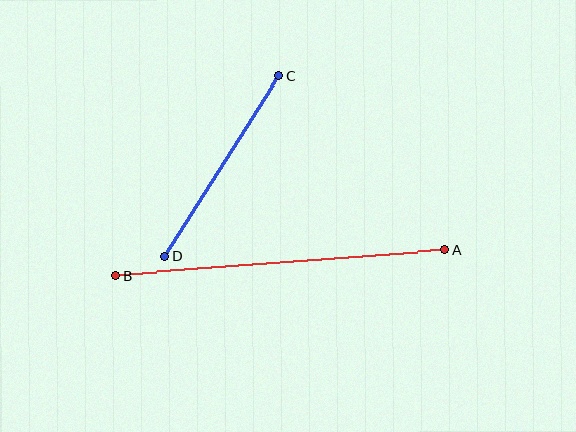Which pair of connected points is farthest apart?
Points A and B are farthest apart.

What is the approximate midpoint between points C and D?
The midpoint is at approximately (222, 166) pixels.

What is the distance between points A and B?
The distance is approximately 330 pixels.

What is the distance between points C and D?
The distance is approximately 214 pixels.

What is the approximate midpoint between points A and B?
The midpoint is at approximately (280, 263) pixels.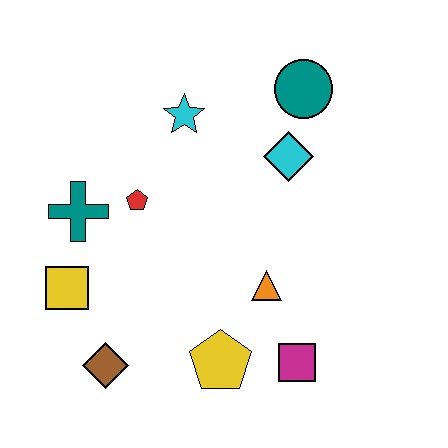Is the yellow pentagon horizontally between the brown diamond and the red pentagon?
No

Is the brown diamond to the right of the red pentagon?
No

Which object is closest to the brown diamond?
The yellow square is closest to the brown diamond.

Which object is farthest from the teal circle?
The brown diamond is farthest from the teal circle.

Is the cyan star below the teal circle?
Yes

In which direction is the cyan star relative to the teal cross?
The cyan star is to the right of the teal cross.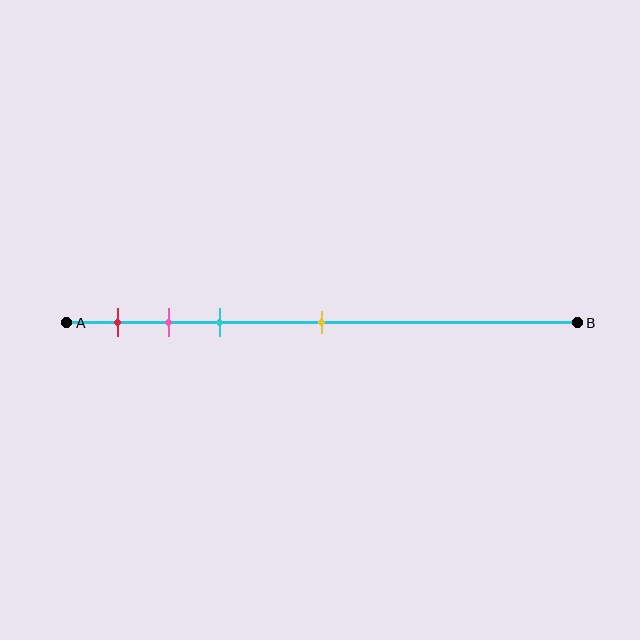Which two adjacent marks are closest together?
The pink and cyan marks are the closest adjacent pair.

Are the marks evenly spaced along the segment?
No, the marks are not evenly spaced.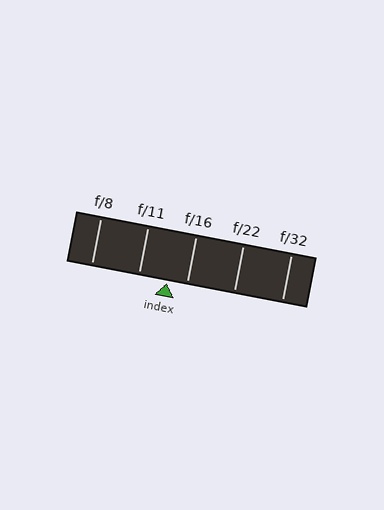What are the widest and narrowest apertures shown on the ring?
The widest aperture shown is f/8 and the narrowest is f/32.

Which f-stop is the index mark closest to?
The index mark is closest to f/16.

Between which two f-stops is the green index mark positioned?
The index mark is between f/11 and f/16.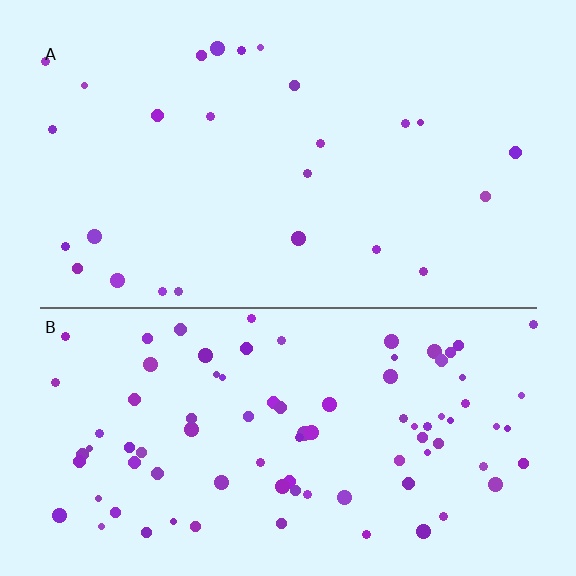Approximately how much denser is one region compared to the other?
Approximately 3.3× — region B over region A.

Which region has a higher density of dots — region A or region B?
B (the bottom).